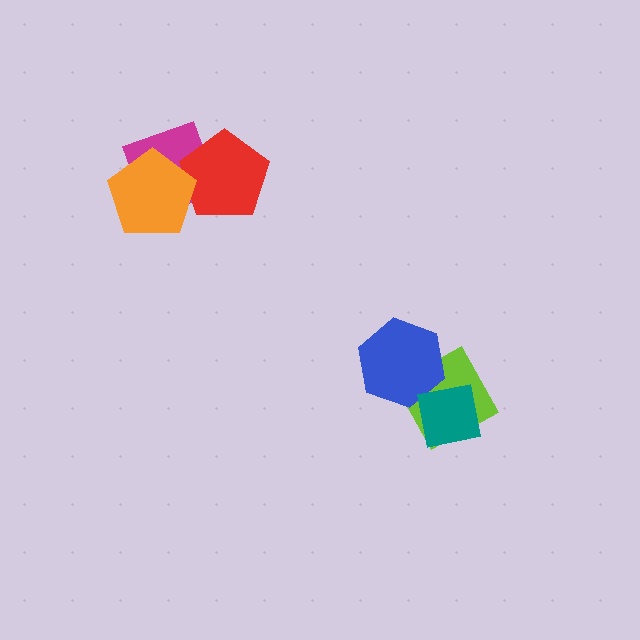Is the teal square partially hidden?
No, no other shape covers it.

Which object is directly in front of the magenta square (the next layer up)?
The red pentagon is directly in front of the magenta square.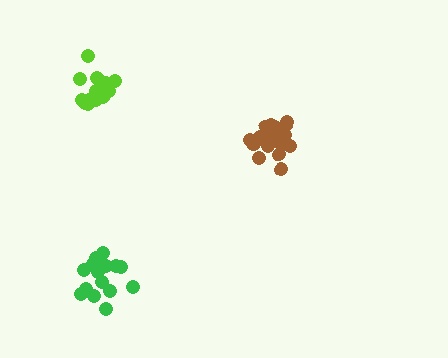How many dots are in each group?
Group 1: 21 dots, Group 2: 15 dots, Group 3: 17 dots (53 total).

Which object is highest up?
The lime cluster is topmost.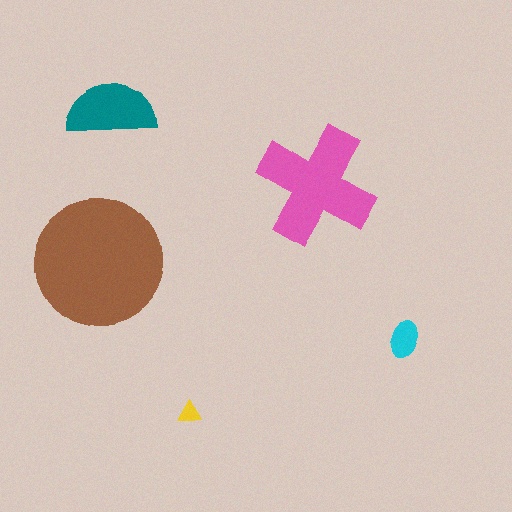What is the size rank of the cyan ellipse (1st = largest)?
4th.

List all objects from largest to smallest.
The brown circle, the pink cross, the teal semicircle, the cyan ellipse, the yellow triangle.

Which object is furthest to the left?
The brown circle is leftmost.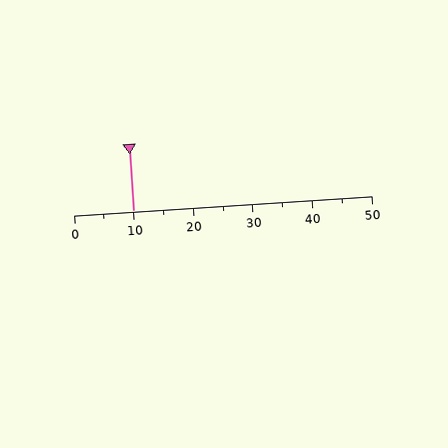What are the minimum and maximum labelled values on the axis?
The axis runs from 0 to 50.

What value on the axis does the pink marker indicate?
The marker indicates approximately 10.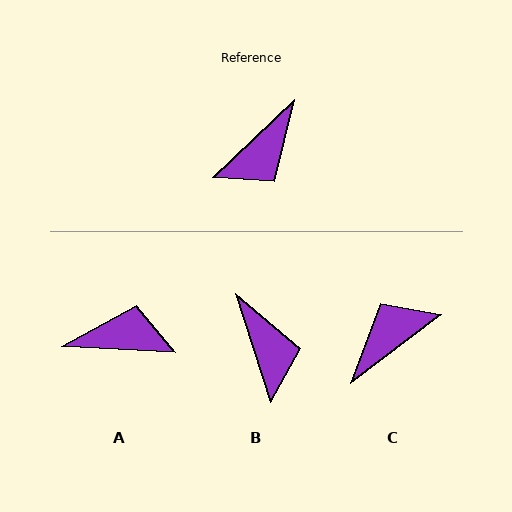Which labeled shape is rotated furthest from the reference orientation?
C, about 173 degrees away.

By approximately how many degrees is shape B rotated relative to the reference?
Approximately 64 degrees counter-clockwise.